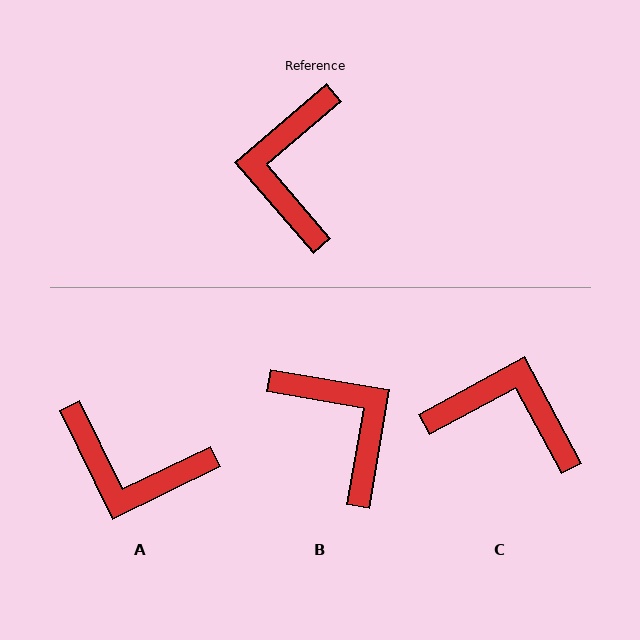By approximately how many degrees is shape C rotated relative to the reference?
Approximately 102 degrees clockwise.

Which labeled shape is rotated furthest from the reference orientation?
B, about 140 degrees away.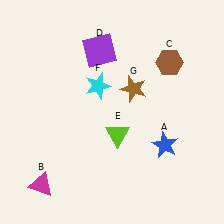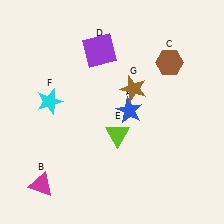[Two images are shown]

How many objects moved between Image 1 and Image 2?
2 objects moved between the two images.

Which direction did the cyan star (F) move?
The cyan star (F) moved left.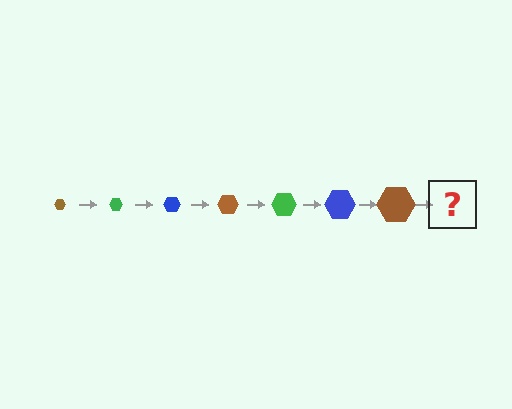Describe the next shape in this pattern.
It should be a green hexagon, larger than the previous one.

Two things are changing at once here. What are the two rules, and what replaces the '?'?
The two rules are that the hexagon grows larger each step and the color cycles through brown, green, and blue. The '?' should be a green hexagon, larger than the previous one.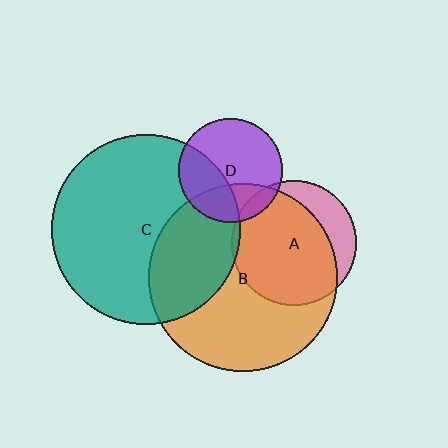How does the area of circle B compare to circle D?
Approximately 3.2 times.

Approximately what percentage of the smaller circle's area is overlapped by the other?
Approximately 5%.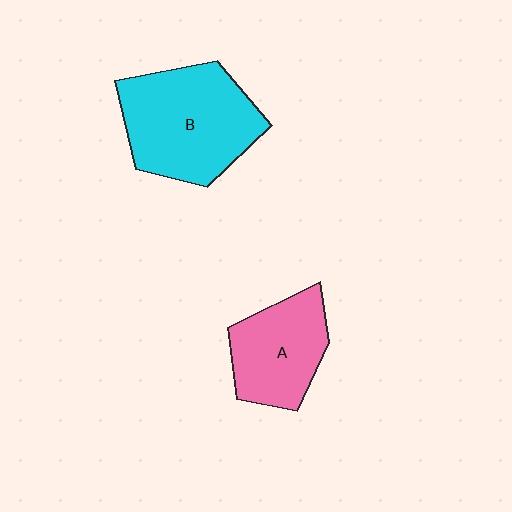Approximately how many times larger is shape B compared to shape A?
Approximately 1.5 times.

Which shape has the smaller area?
Shape A (pink).